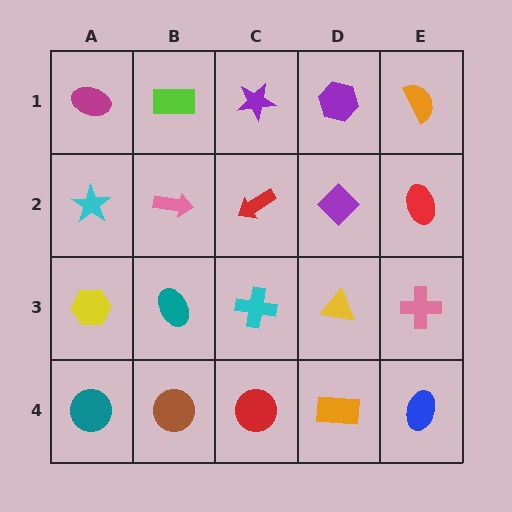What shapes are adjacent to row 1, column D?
A purple diamond (row 2, column D), a purple star (row 1, column C), an orange semicircle (row 1, column E).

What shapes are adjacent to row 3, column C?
A red arrow (row 2, column C), a red circle (row 4, column C), a teal ellipse (row 3, column B), a yellow triangle (row 3, column D).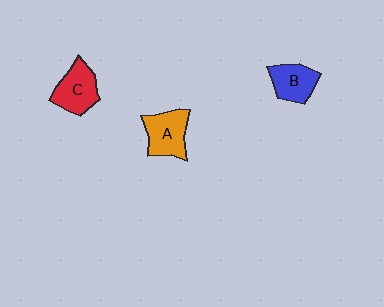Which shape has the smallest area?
Shape B (blue).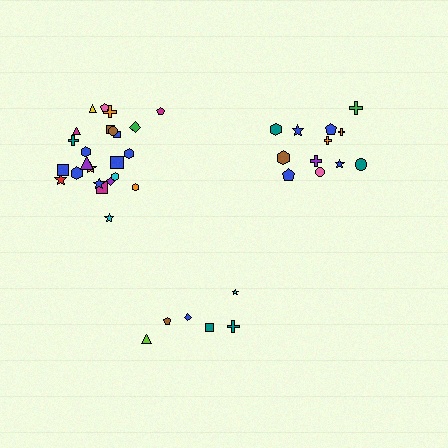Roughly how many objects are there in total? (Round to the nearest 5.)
Roughly 45 objects in total.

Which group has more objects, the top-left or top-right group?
The top-left group.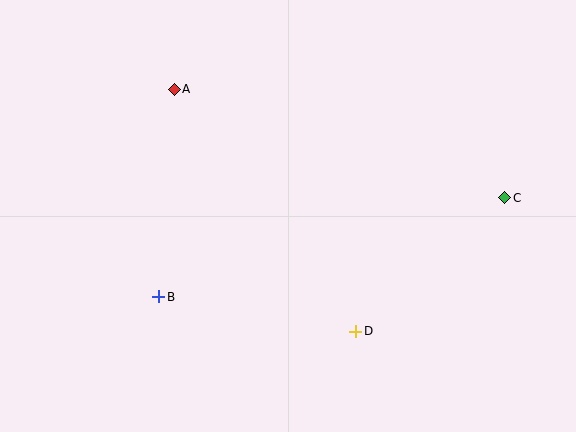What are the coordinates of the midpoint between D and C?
The midpoint between D and C is at (430, 265).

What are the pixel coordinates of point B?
Point B is at (159, 297).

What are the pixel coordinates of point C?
Point C is at (505, 198).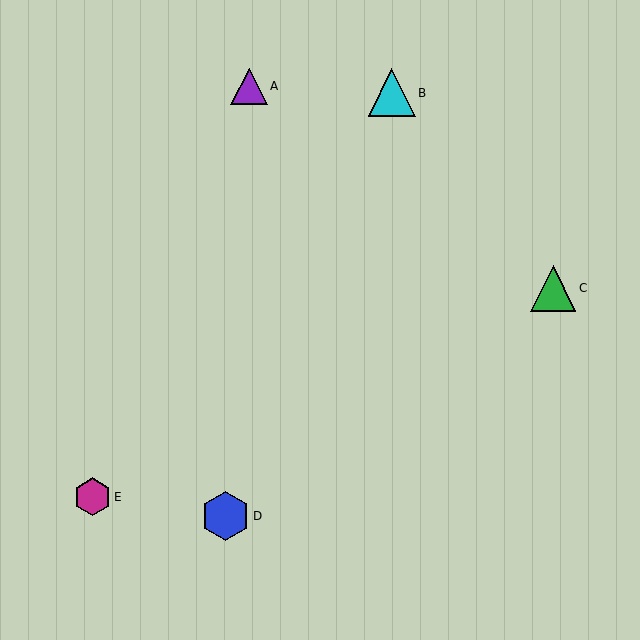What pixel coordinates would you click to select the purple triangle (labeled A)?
Click at (249, 86) to select the purple triangle A.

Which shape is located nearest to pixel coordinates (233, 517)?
The blue hexagon (labeled D) at (225, 516) is nearest to that location.